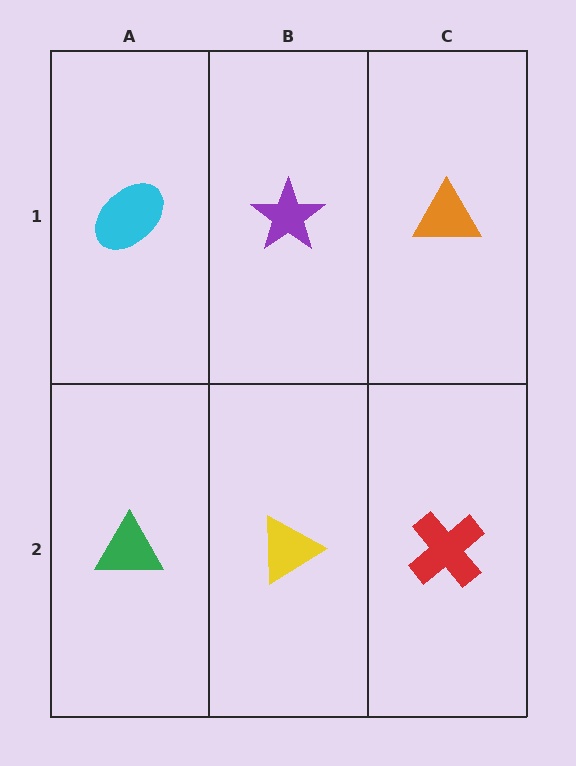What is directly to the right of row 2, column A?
A yellow triangle.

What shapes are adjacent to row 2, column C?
An orange triangle (row 1, column C), a yellow triangle (row 2, column B).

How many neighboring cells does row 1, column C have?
2.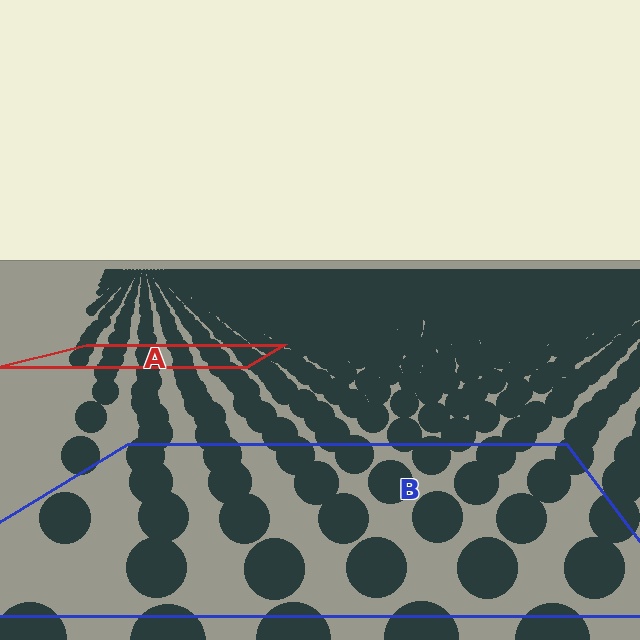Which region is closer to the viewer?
Region B is closer. The texture elements there are larger and more spread out.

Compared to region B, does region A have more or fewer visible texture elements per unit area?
Region A has more texture elements per unit area — they are packed more densely because it is farther away.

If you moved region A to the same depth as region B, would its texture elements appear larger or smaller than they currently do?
They would appear larger. At a closer depth, the same texture elements are projected at a bigger on-screen size.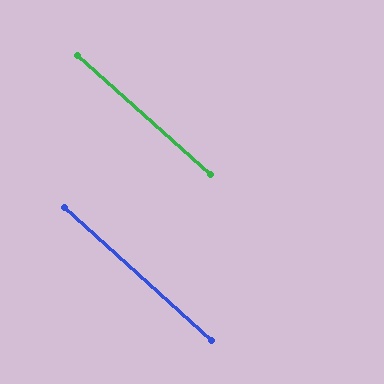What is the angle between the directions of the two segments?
Approximately 0 degrees.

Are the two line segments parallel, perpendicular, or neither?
Parallel — their directions differ by only 0.4°.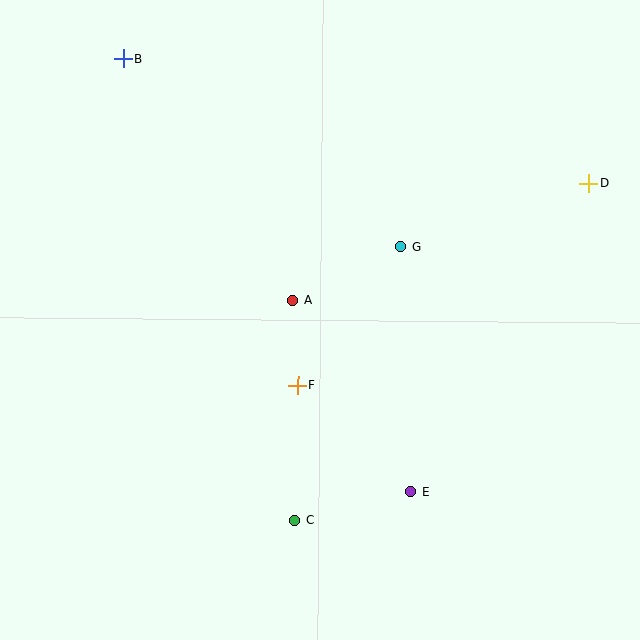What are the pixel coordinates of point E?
Point E is at (410, 491).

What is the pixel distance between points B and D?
The distance between B and D is 482 pixels.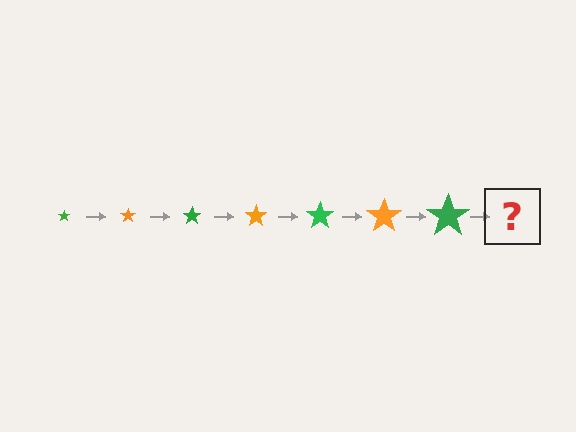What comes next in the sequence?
The next element should be an orange star, larger than the previous one.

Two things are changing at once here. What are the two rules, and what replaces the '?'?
The two rules are that the star grows larger each step and the color cycles through green and orange. The '?' should be an orange star, larger than the previous one.